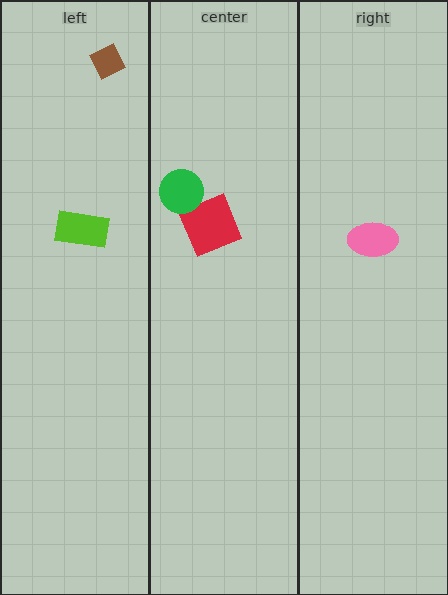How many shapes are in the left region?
2.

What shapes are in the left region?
The lime rectangle, the brown diamond.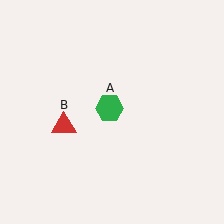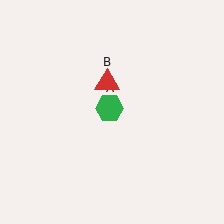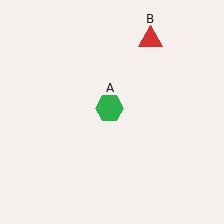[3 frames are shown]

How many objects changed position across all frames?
1 object changed position: red triangle (object B).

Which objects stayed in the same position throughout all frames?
Green hexagon (object A) remained stationary.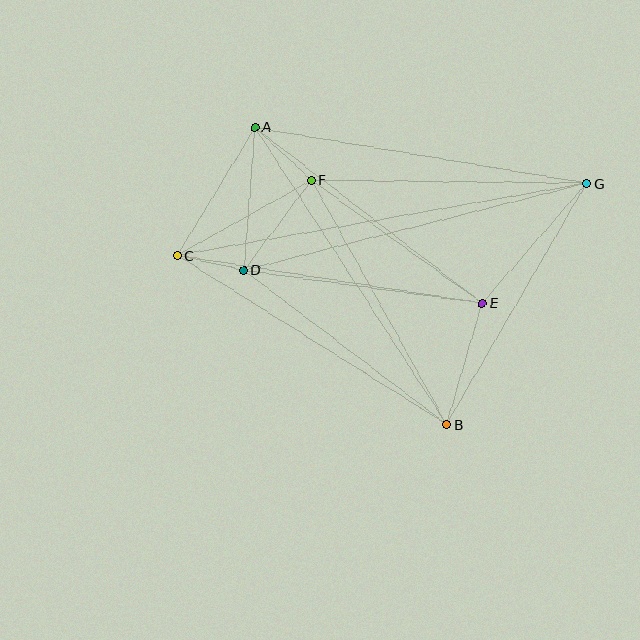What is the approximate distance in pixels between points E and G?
The distance between E and G is approximately 159 pixels.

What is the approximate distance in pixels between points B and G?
The distance between B and G is approximately 279 pixels.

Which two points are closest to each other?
Points C and D are closest to each other.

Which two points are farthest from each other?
Points C and G are farthest from each other.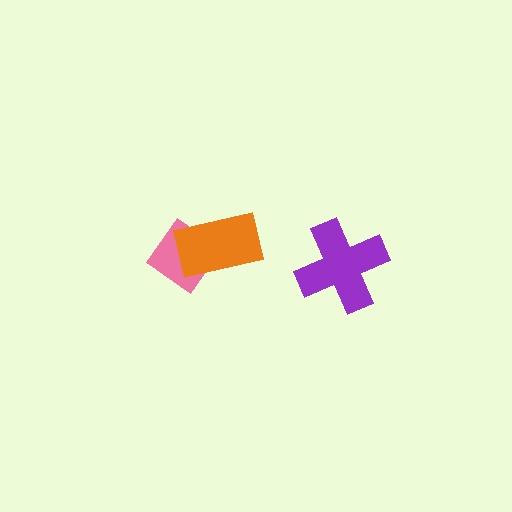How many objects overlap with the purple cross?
0 objects overlap with the purple cross.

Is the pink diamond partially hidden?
Yes, it is partially covered by another shape.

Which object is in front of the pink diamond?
The orange rectangle is in front of the pink diamond.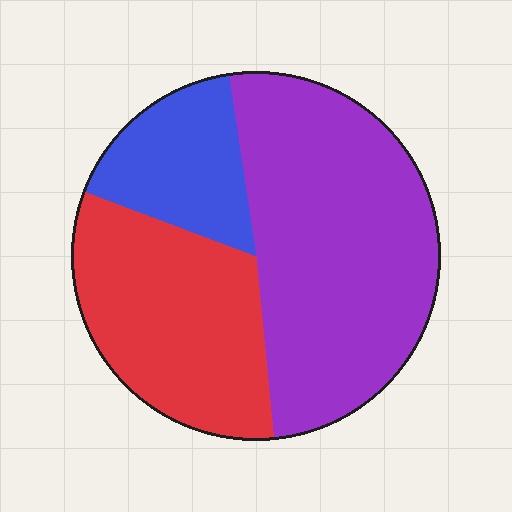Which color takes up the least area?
Blue, at roughly 15%.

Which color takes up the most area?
Purple, at roughly 50%.